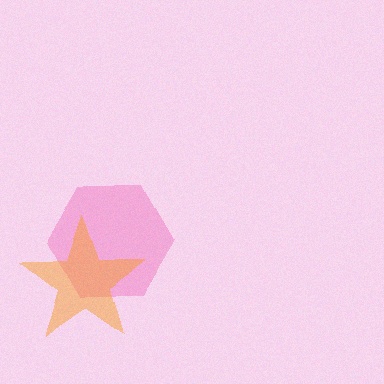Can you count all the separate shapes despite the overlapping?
Yes, there are 2 separate shapes.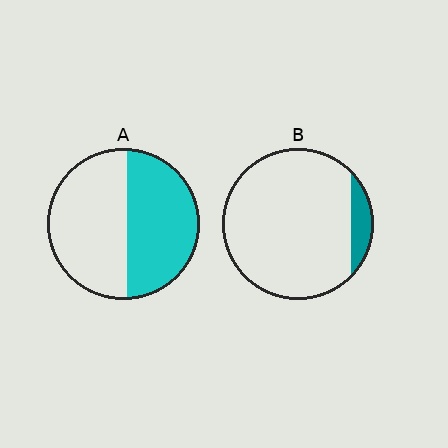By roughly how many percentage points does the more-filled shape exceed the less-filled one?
By roughly 40 percentage points (A over B).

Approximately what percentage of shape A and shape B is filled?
A is approximately 45% and B is approximately 10%.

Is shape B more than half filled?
No.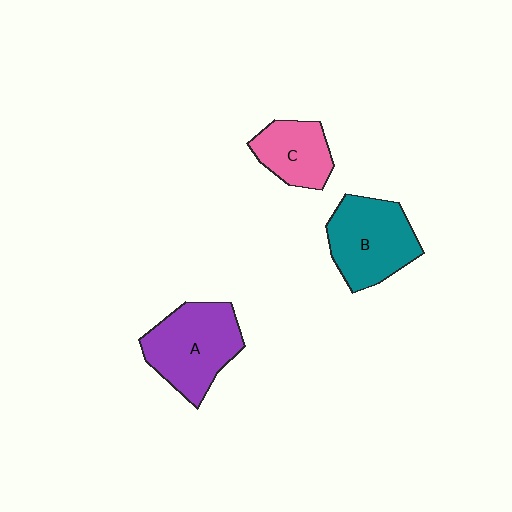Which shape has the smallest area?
Shape C (pink).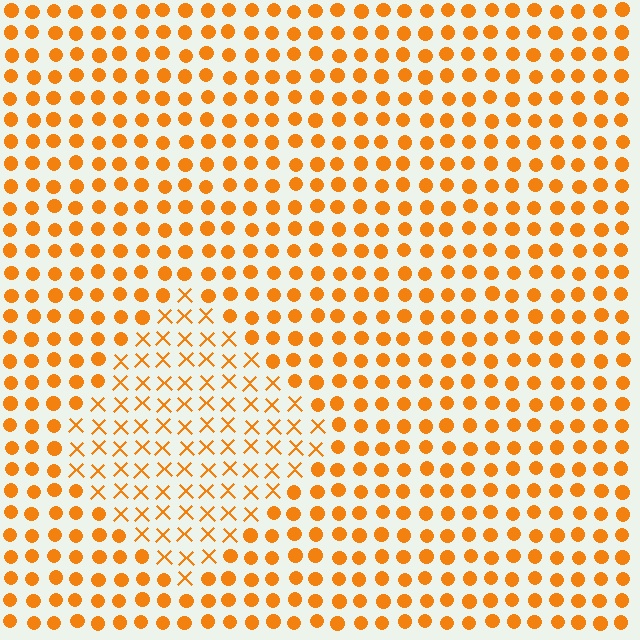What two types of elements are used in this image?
The image uses X marks inside the diamond region and circles outside it.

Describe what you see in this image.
The image is filled with small orange elements arranged in a uniform grid. A diamond-shaped region contains X marks, while the surrounding area contains circles. The boundary is defined purely by the change in element shape.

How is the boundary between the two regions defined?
The boundary is defined by a change in element shape: X marks inside vs. circles outside. All elements share the same color and spacing.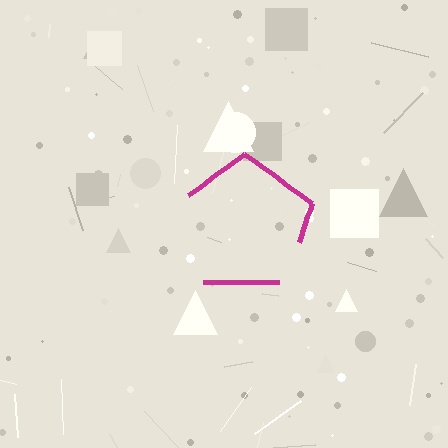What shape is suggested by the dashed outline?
The dashed outline suggests a pentagon.